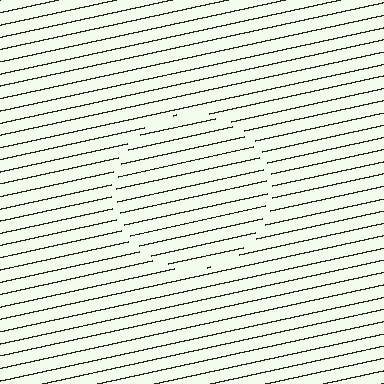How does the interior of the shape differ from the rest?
The interior of the shape contains the same grating, shifted by half a period — the contour is defined by the phase discontinuity where line-ends from the inner and outer gratings abut.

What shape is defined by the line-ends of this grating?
An illusory circle. The interior of the shape contains the same grating, shifted by half a period — the contour is defined by the phase discontinuity where line-ends from the inner and outer gratings abut.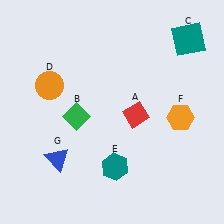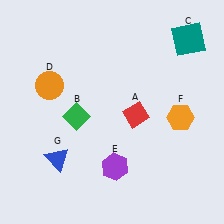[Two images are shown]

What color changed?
The hexagon (E) changed from teal in Image 1 to purple in Image 2.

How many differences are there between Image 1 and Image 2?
There is 1 difference between the two images.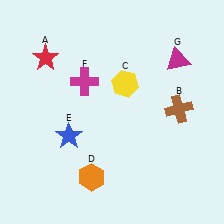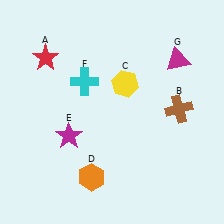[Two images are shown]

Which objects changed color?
E changed from blue to magenta. F changed from magenta to cyan.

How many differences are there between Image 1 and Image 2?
There are 2 differences between the two images.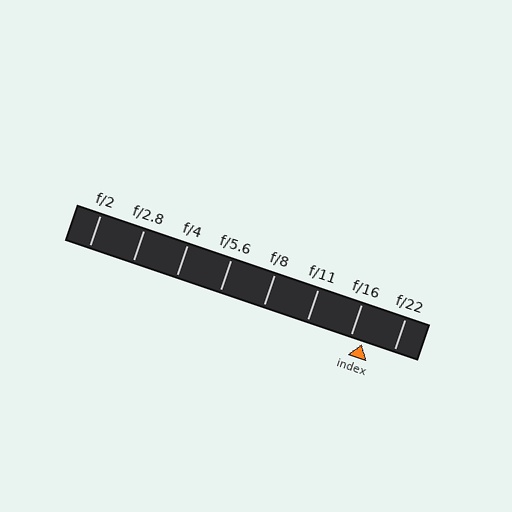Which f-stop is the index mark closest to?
The index mark is closest to f/16.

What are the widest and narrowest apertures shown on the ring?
The widest aperture shown is f/2 and the narrowest is f/22.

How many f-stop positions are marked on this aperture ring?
There are 8 f-stop positions marked.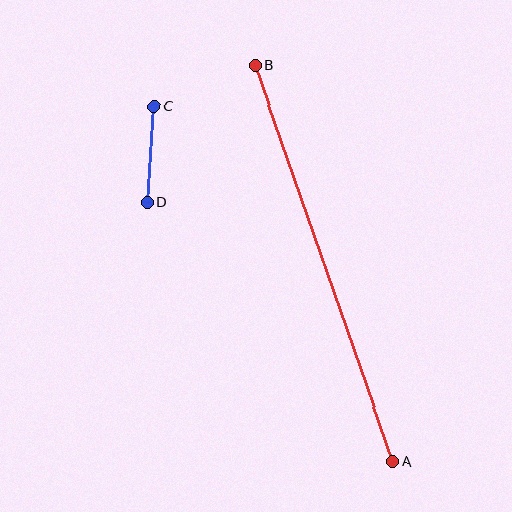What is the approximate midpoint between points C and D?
The midpoint is at approximately (151, 154) pixels.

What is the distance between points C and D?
The distance is approximately 96 pixels.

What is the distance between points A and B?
The distance is approximately 419 pixels.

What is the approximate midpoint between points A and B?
The midpoint is at approximately (324, 264) pixels.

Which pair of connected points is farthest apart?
Points A and B are farthest apart.